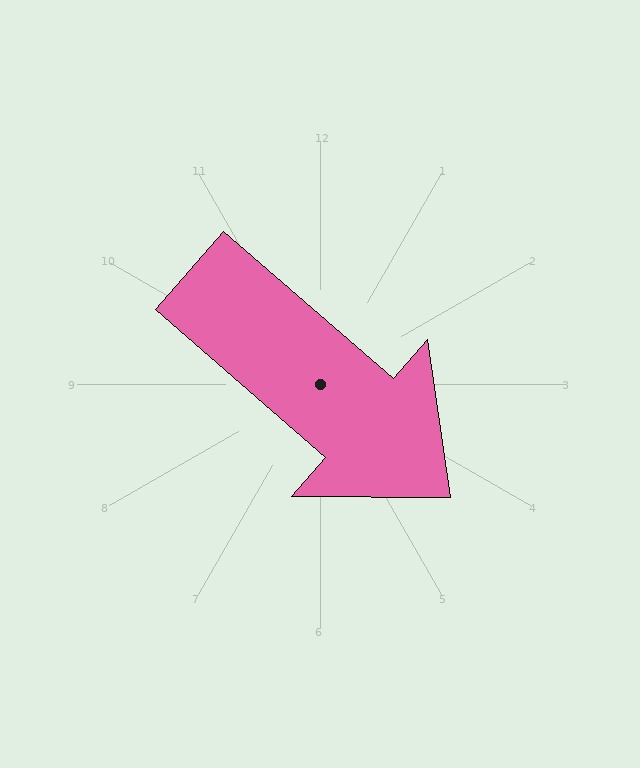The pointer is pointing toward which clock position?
Roughly 4 o'clock.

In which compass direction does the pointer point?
Southeast.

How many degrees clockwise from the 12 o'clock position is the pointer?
Approximately 131 degrees.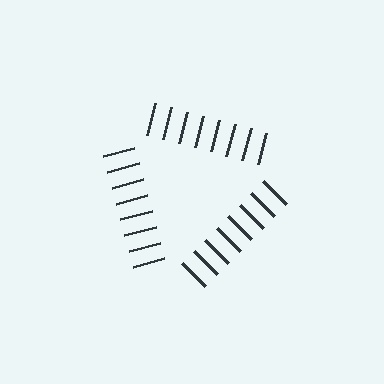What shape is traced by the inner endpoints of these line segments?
An illusory triangle — the line segments terminate on its edges but no continuous stroke is drawn.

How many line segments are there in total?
24 — 8 along each of the 3 edges.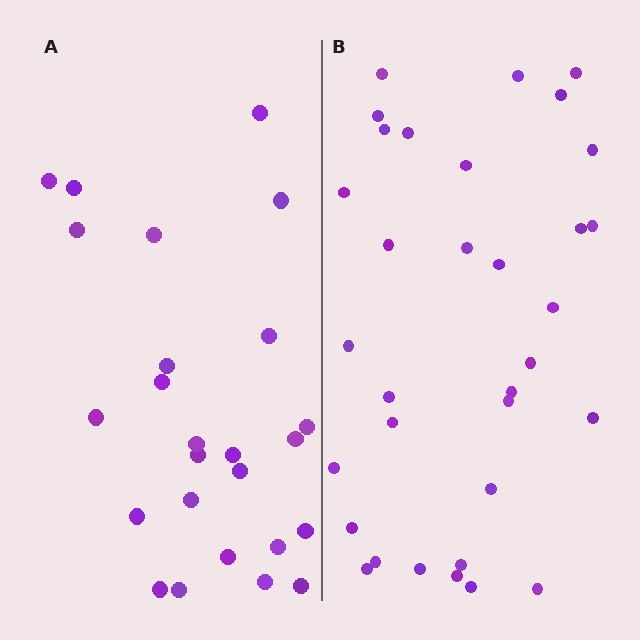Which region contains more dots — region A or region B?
Region B (the right region) has more dots.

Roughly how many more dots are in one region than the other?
Region B has roughly 8 or so more dots than region A.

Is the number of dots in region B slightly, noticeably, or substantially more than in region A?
Region B has noticeably more, but not dramatically so. The ratio is roughly 1.3 to 1.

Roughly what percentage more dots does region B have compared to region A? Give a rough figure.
About 30% more.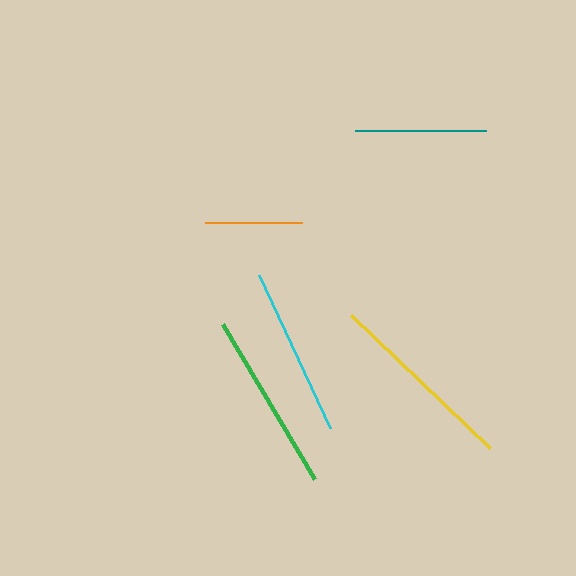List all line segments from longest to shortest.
From longest to shortest: yellow, green, cyan, teal, orange.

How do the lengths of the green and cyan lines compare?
The green and cyan lines are approximately the same length.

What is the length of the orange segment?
The orange segment is approximately 97 pixels long.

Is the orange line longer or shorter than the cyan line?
The cyan line is longer than the orange line.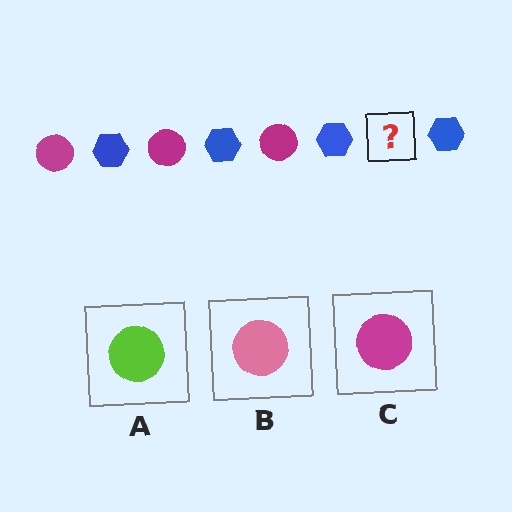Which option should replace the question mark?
Option C.